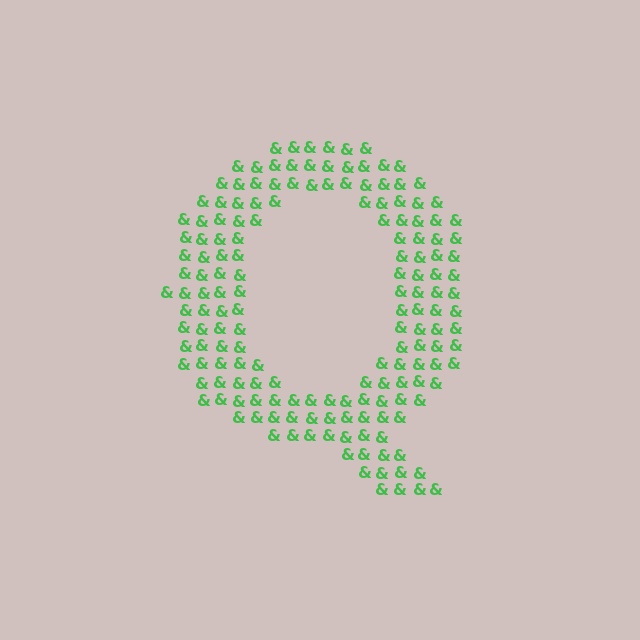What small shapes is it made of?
It is made of small ampersands.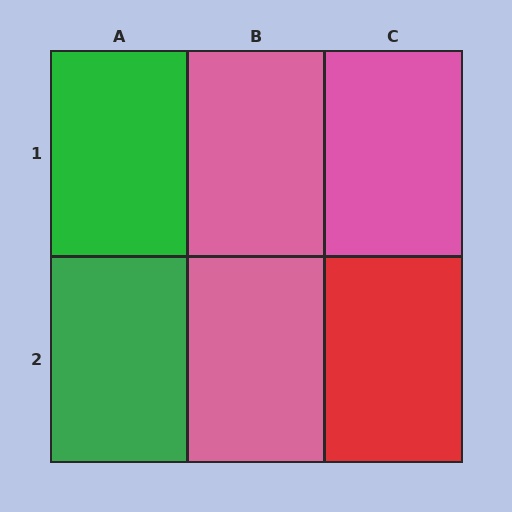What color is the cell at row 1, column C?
Pink.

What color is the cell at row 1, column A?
Green.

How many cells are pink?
3 cells are pink.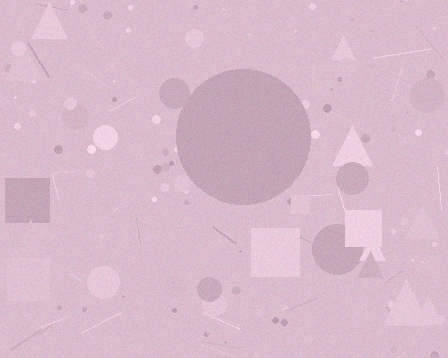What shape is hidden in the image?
A circle is hidden in the image.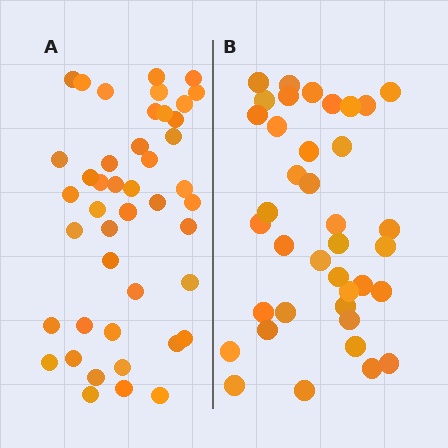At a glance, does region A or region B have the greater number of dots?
Region A (the left region) has more dots.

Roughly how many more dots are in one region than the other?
Region A has about 6 more dots than region B.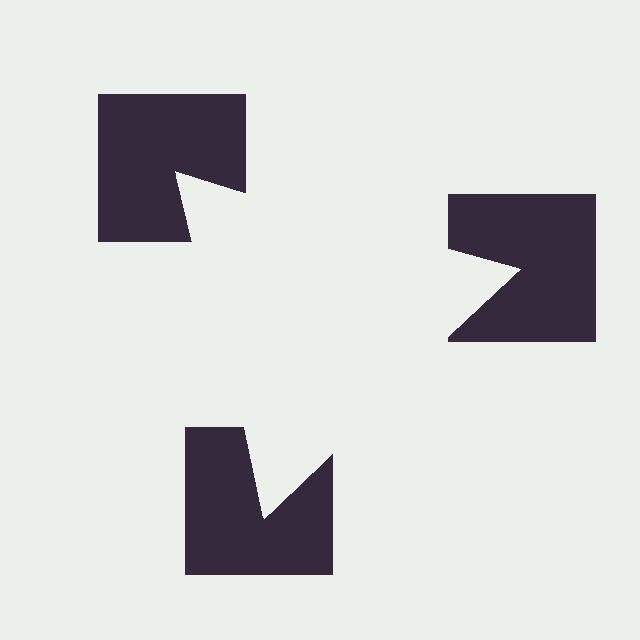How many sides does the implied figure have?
3 sides.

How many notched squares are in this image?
There are 3 — one at each vertex of the illusory triangle.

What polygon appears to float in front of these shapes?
An illusory triangle — its edges are inferred from the aligned wedge cuts in the notched squares, not physically drawn.